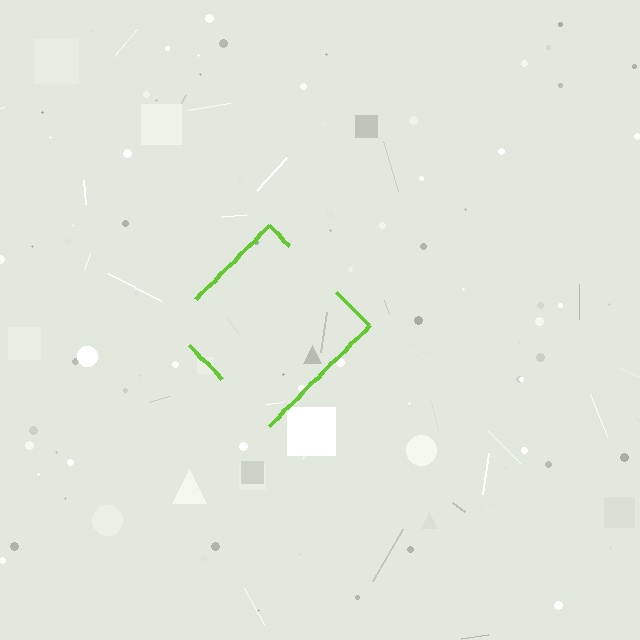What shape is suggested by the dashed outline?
The dashed outline suggests a diamond.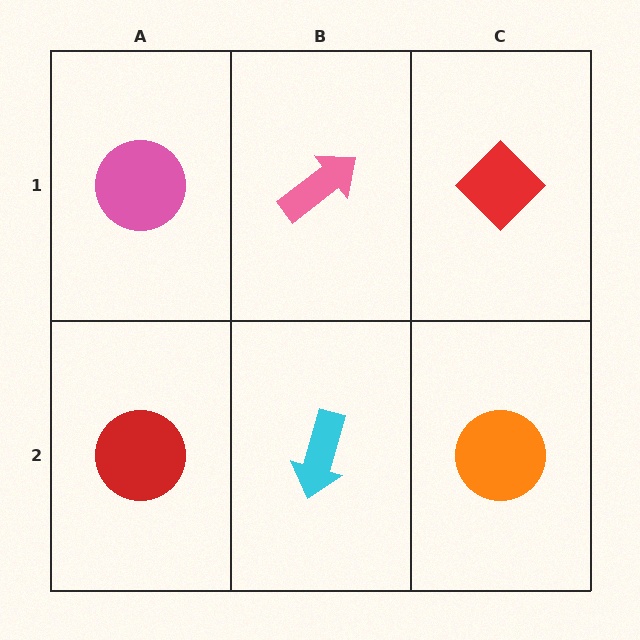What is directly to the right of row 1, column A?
A pink arrow.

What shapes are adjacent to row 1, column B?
A cyan arrow (row 2, column B), a pink circle (row 1, column A), a red diamond (row 1, column C).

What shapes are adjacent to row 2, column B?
A pink arrow (row 1, column B), a red circle (row 2, column A), an orange circle (row 2, column C).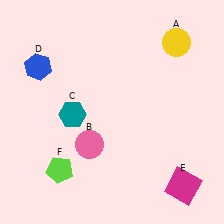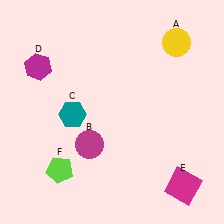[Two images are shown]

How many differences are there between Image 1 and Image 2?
There are 2 differences between the two images.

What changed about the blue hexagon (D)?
In Image 1, D is blue. In Image 2, it changed to magenta.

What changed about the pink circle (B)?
In Image 1, B is pink. In Image 2, it changed to magenta.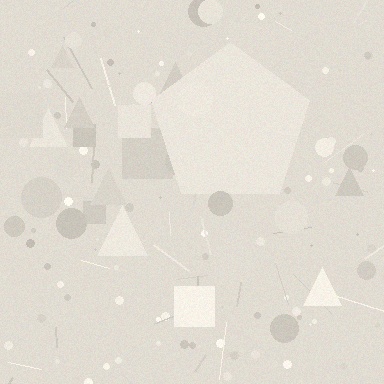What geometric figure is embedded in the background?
A pentagon is embedded in the background.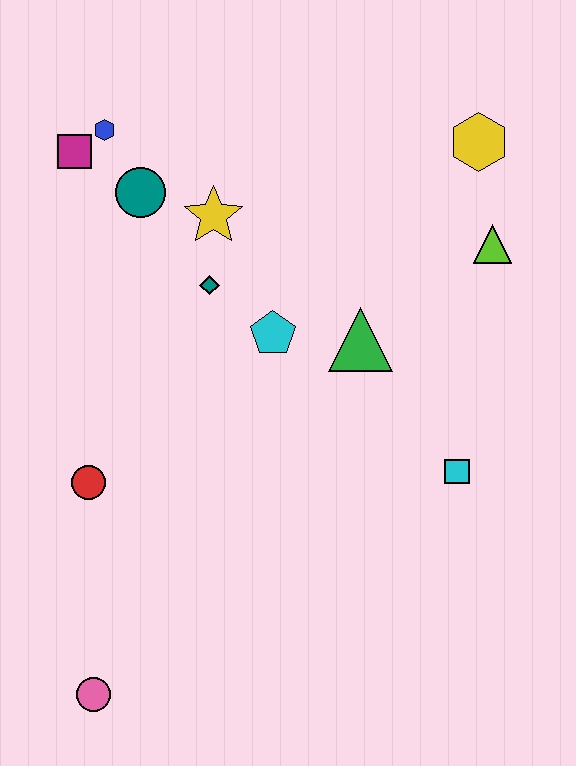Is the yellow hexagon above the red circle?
Yes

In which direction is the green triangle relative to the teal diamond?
The green triangle is to the right of the teal diamond.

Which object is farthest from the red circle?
The yellow hexagon is farthest from the red circle.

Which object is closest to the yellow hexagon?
The lime triangle is closest to the yellow hexagon.